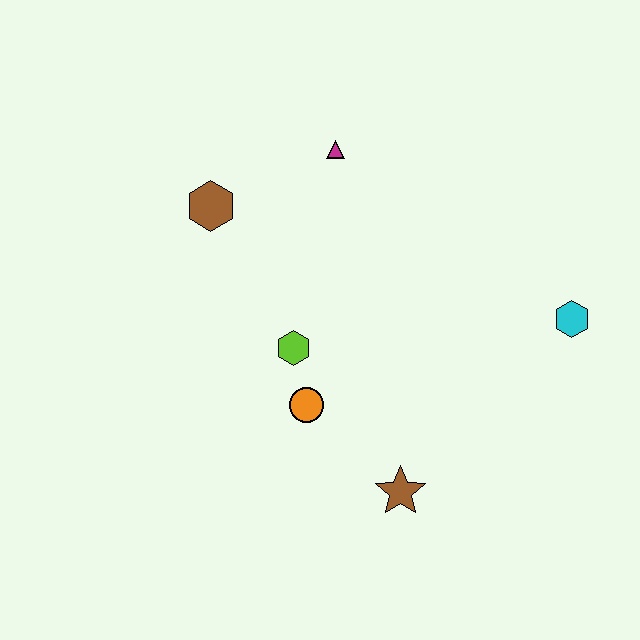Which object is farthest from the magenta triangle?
The brown star is farthest from the magenta triangle.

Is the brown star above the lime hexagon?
No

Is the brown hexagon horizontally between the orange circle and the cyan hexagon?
No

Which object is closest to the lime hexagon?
The orange circle is closest to the lime hexagon.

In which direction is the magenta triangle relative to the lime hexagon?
The magenta triangle is above the lime hexagon.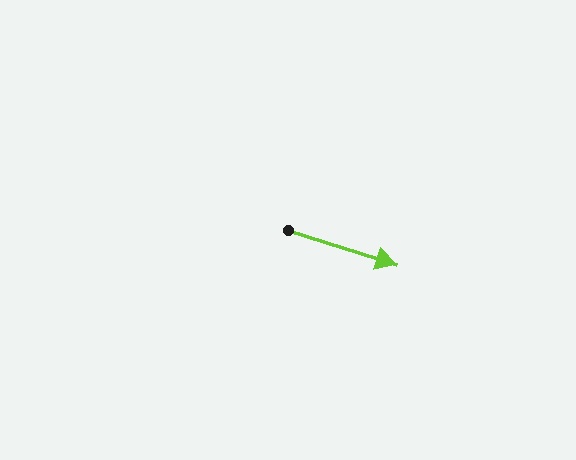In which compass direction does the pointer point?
East.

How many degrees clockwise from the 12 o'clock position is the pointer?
Approximately 108 degrees.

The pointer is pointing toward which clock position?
Roughly 4 o'clock.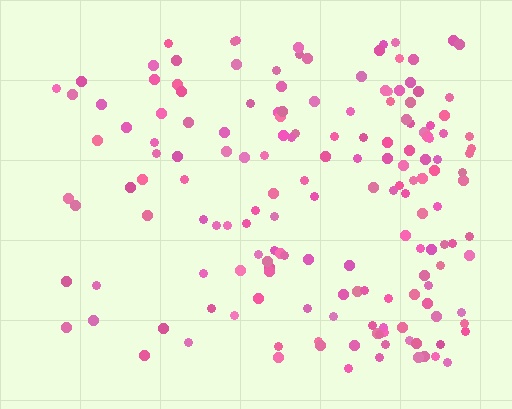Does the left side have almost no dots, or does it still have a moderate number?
Still a moderate number, just noticeably fewer than the right.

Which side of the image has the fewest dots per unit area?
The left.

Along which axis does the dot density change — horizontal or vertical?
Horizontal.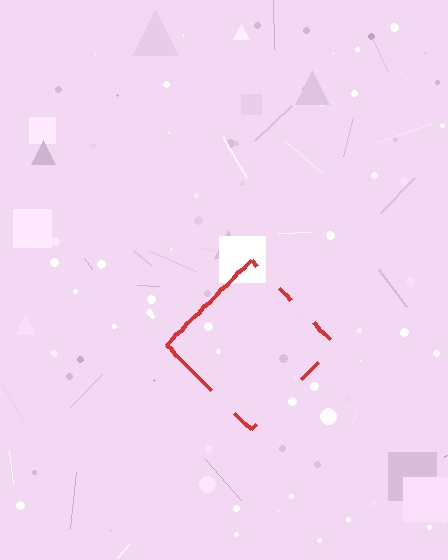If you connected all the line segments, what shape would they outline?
They would outline a diamond.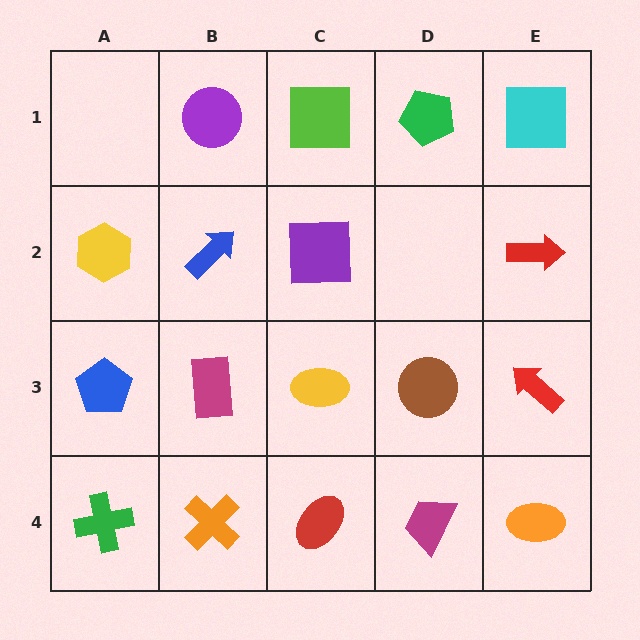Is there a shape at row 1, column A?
No, that cell is empty.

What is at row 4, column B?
An orange cross.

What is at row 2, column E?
A red arrow.